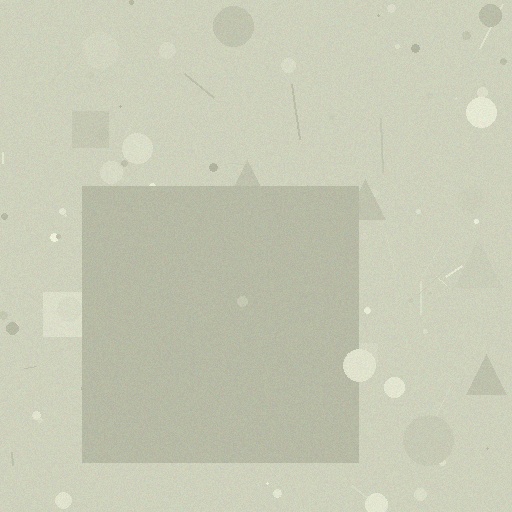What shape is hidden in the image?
A square is hidden in the image.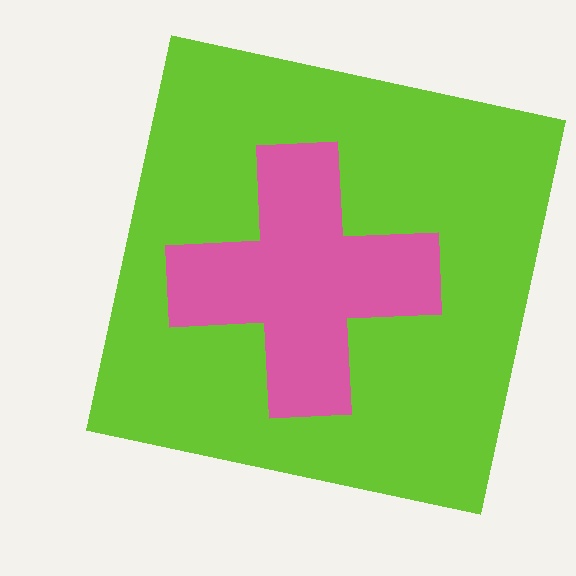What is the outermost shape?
The lime square.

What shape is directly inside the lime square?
The pink cross.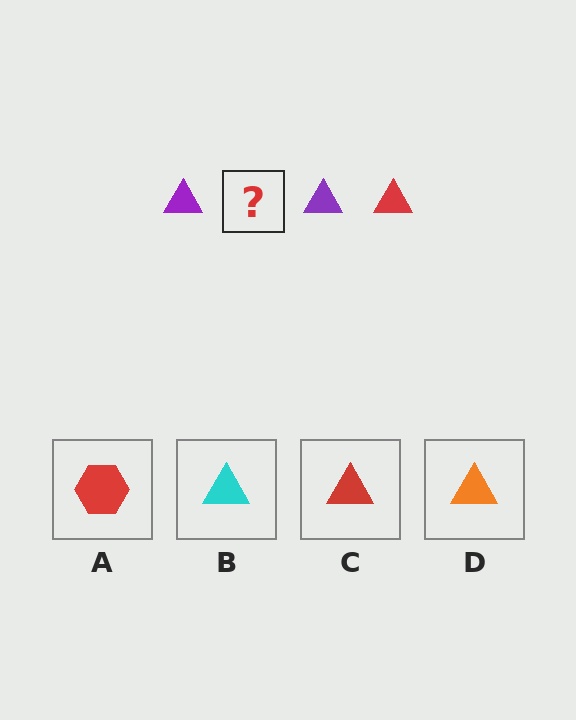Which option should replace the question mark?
Option C.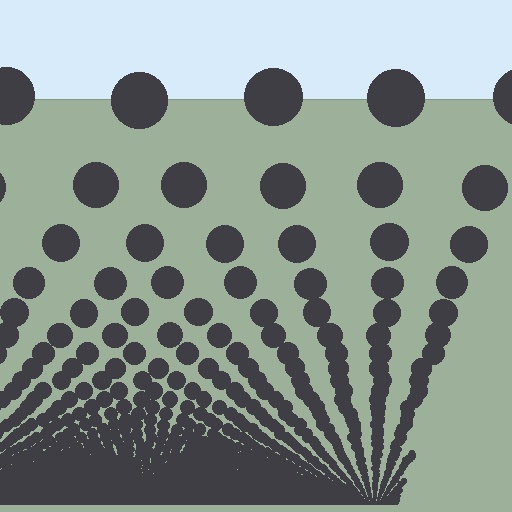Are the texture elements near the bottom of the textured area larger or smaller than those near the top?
Smaller. The gradient is inverted — elements near the bottom are smaller and denser.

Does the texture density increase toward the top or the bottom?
Density increases toward the bottom.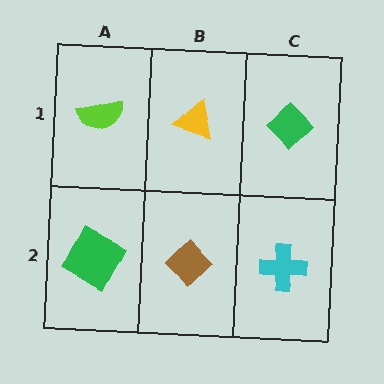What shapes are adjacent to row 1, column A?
A green square (row 2, column A), a yellow triangle (row 1, column B).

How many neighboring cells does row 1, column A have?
2.